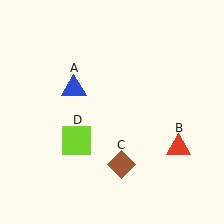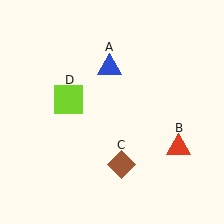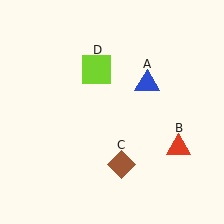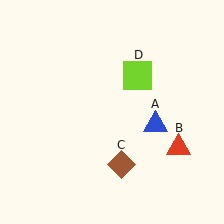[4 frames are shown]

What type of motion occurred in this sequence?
The blue triangle (object A), lime square (object D) rotated clockwise around the center of the scene.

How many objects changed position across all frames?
2 objects changed position: blue triangle (object A), lime square (object D).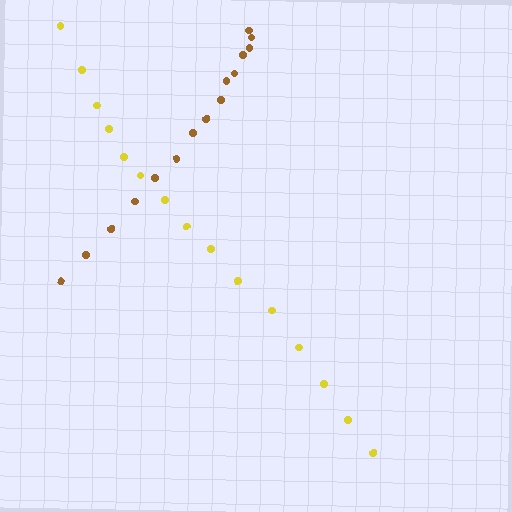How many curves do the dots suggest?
There are 2 distinct paths.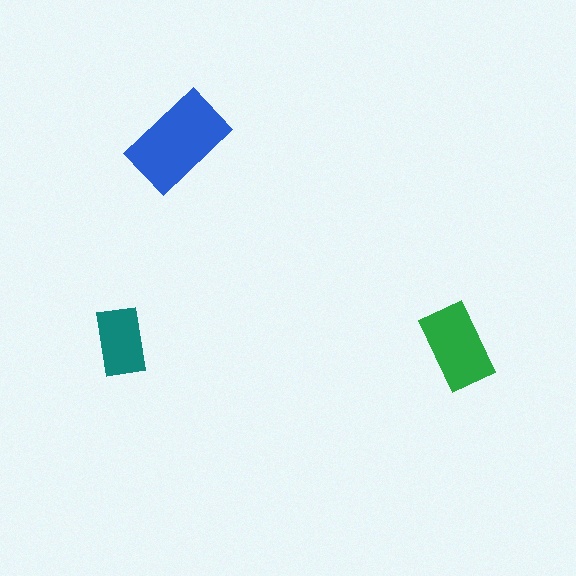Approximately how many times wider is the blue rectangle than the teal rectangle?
About 1.5 times wider.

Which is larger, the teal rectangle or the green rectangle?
The green one.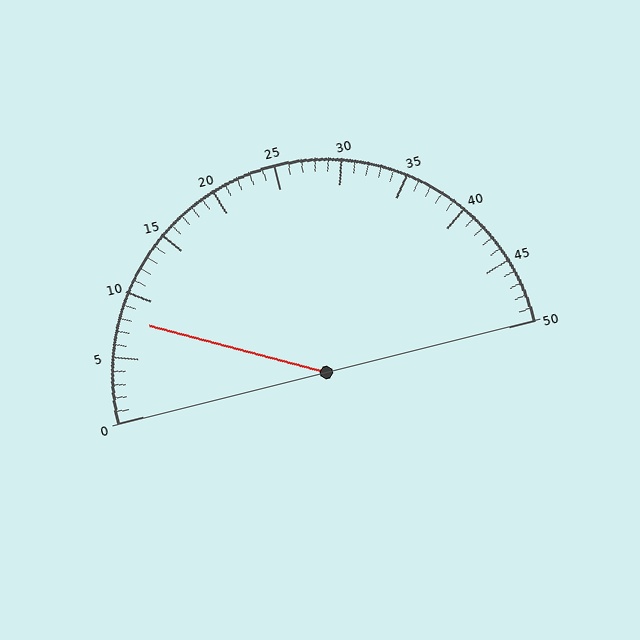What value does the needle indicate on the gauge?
The needle indicates approximately 8.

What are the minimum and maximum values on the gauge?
The gauge ranges from 0 to 50.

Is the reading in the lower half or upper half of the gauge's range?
The reading is in the lower half of the range (0 to 50).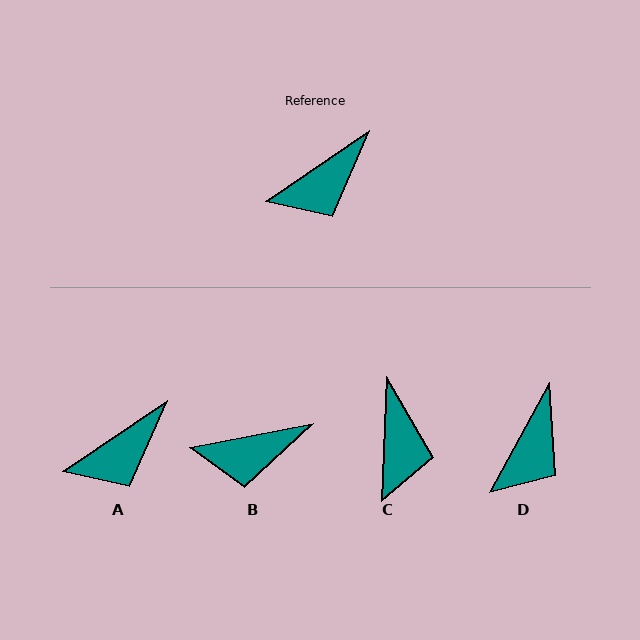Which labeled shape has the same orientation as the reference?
A.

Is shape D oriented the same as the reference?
No, it is off by about 27 degrees.